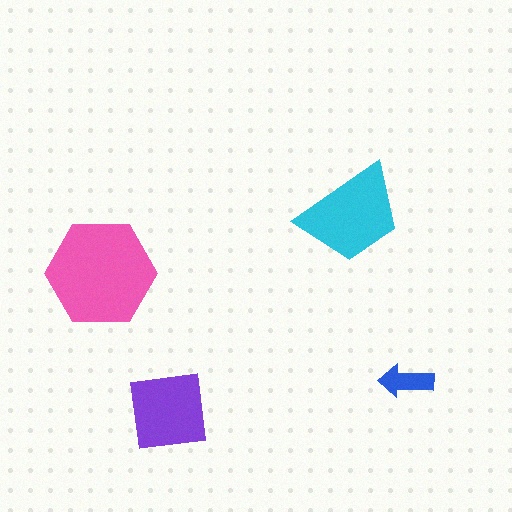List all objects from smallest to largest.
The blue arrow, the purple square, the cyan trapezoid, the pink hexagon.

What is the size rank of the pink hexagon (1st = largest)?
1st.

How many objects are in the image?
There are 4 objects in the image.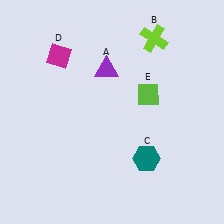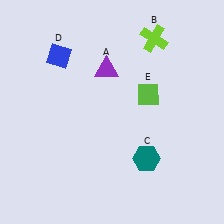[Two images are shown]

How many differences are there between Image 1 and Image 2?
There is 1 difference between the two images.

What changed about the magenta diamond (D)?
In Image 1, D is magenta. In Image 2, it changed to blue.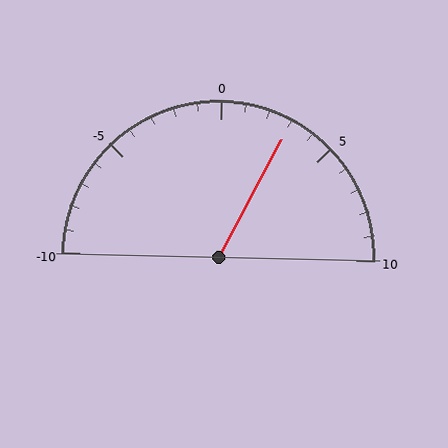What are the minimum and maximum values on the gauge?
The gauge ranges from -10 to 10.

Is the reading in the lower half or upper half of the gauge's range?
The reading is in the upper half of the range (-10 to 10).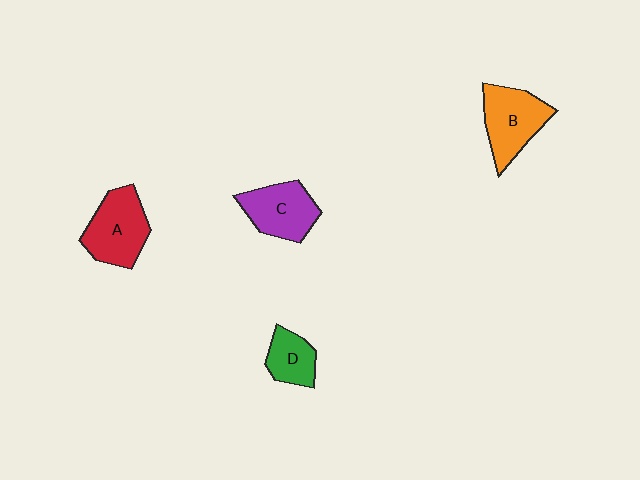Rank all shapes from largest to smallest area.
From largest to smallest: A (red), B (orange), C (purple), D (green).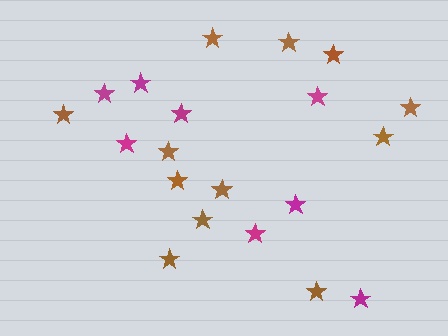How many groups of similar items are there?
There are 2 groups: one group of magenta stars (8) and one group of brown stars (12).